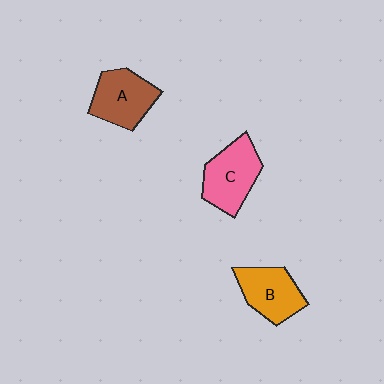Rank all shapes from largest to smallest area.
From largest to smallest: C (pink), A (brown), B (orange).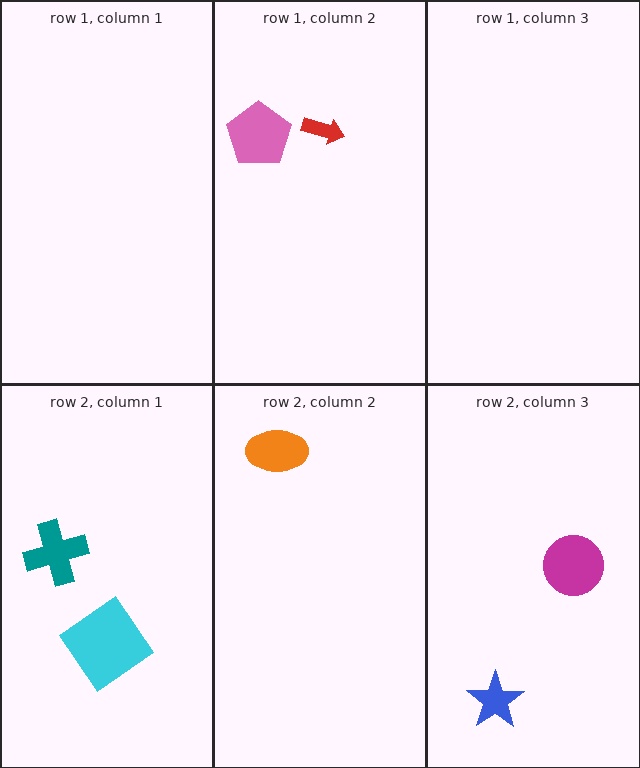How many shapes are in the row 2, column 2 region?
1.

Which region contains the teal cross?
The row 2, column 1 region.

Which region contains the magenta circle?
The row 2, column 3 region.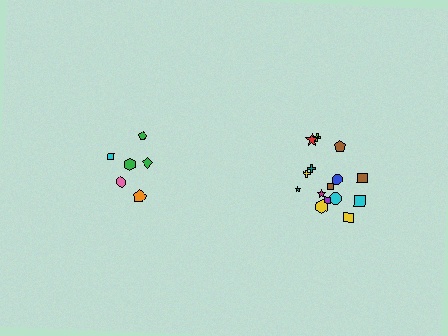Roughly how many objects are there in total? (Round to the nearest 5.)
Roughly 20 objects in total.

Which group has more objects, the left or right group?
The right group.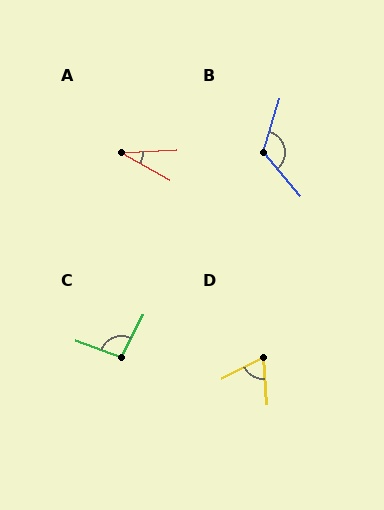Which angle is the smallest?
A, at approximately 32 degrees.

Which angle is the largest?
B, at approximately 122 degrees.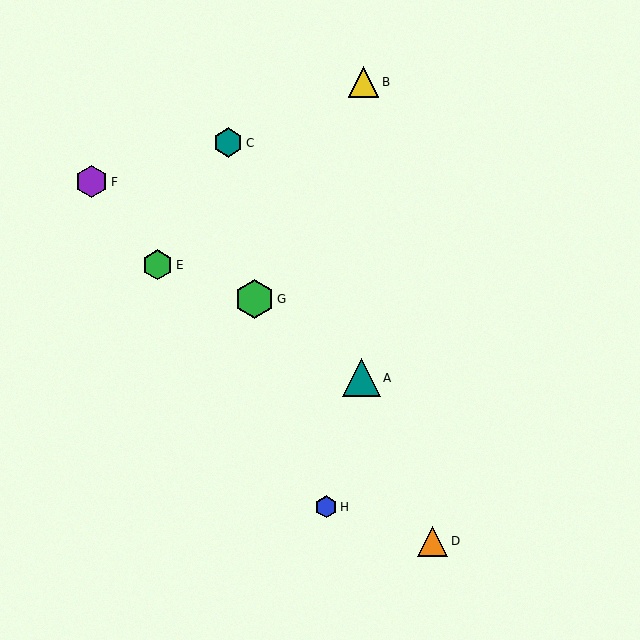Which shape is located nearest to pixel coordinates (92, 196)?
The purple hexagon (labeled F) at (92, 182) is nearest to that location.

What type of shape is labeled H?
Shape H is a blue hexagon.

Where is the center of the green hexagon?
The center of the green hexagon is at (158, 265).